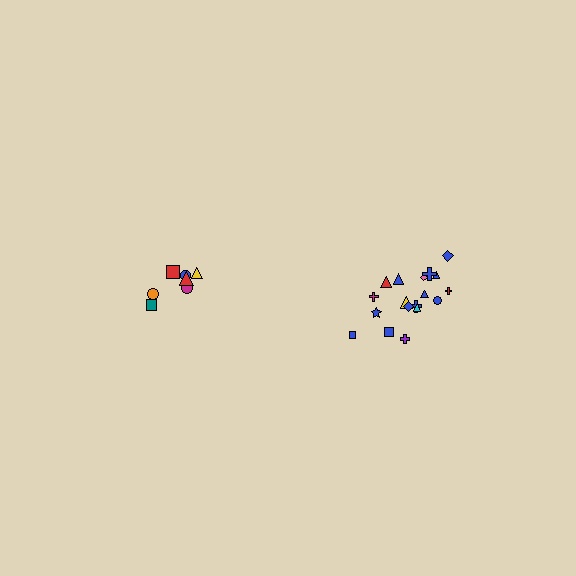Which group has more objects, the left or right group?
The right group.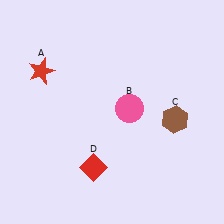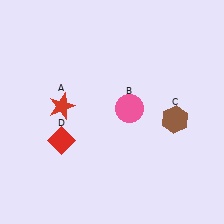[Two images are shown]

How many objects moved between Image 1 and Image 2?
2 objects moved between the two images.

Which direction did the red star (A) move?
The red star (A) moved down.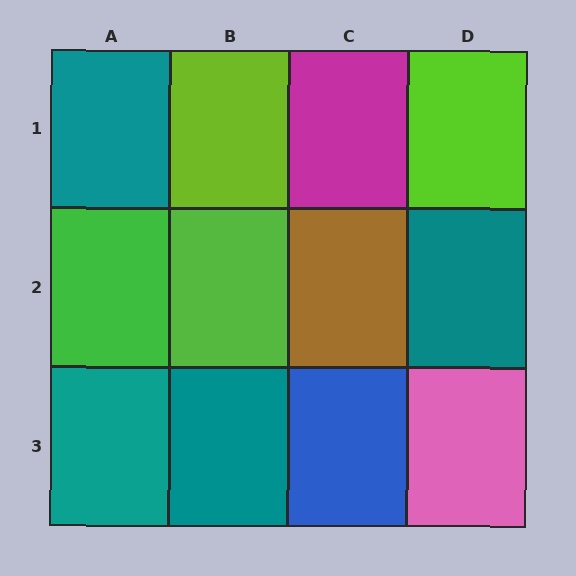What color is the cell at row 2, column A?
Green.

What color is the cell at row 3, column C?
Blue.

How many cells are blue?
1 cell is blue.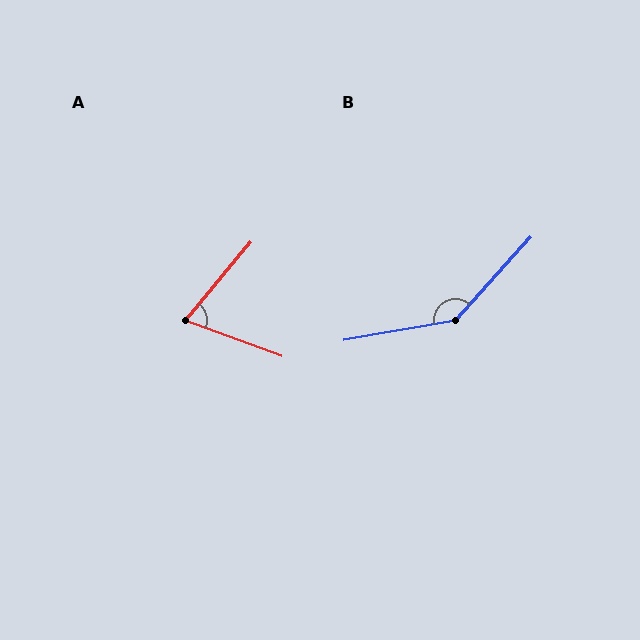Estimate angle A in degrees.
Approximately 70 degrees.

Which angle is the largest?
B, at approximately 142 degrees.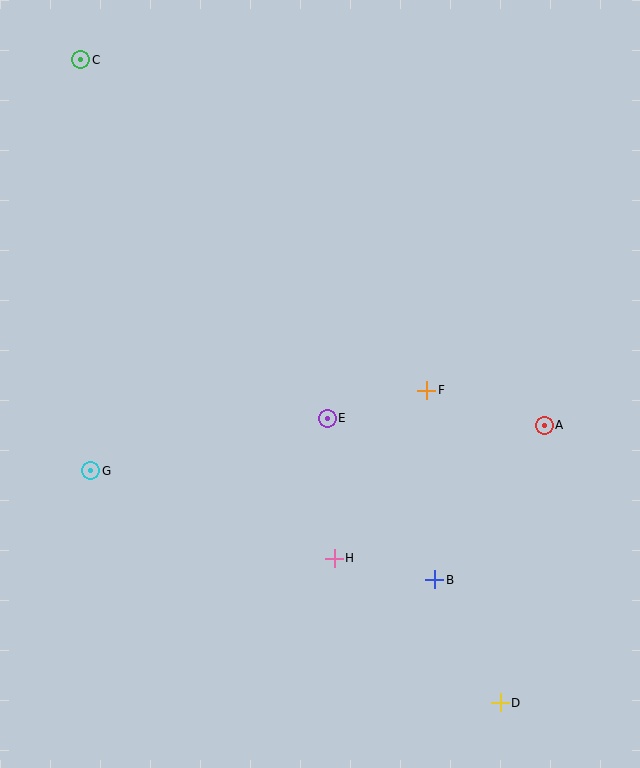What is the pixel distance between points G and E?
The distance between G and E is 243 pixels.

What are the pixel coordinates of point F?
Point F is at (427, 390).